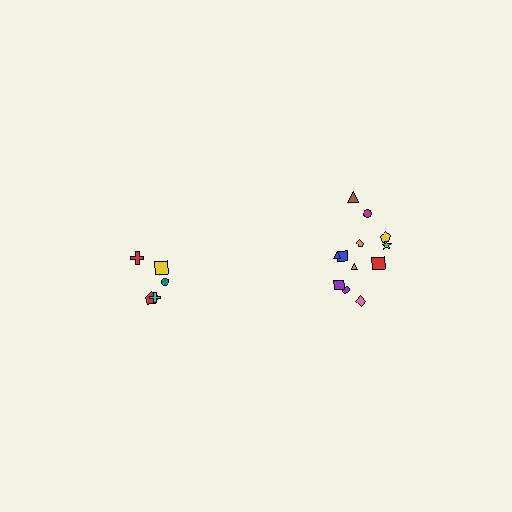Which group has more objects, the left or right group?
The right group.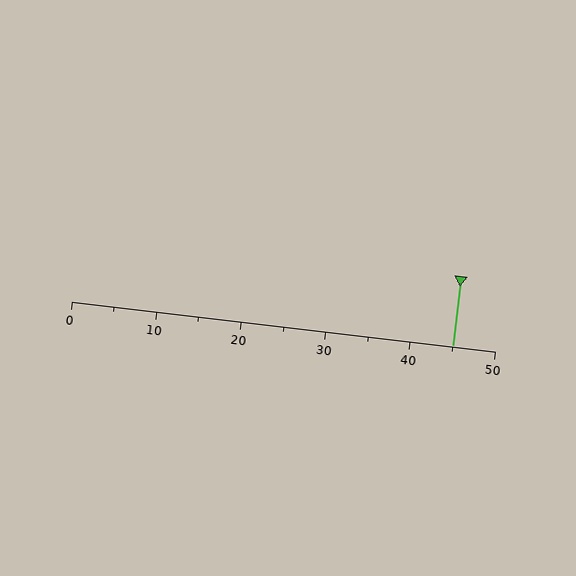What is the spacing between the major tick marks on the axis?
The major ticks are spaced 10 apart.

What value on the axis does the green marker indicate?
The marker indicates approximately 45.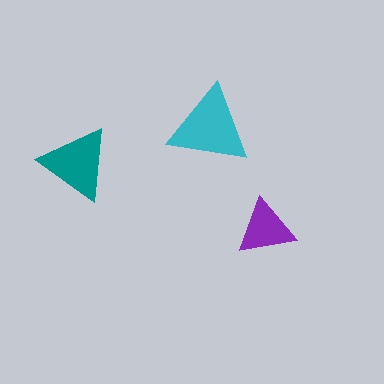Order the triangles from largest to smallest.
the cyan one, the teal one, the purple one.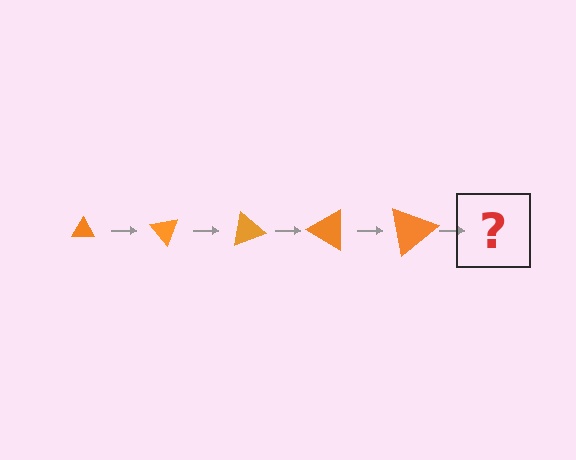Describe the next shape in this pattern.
It should be a triangle, larger than the previous one and rotated 250 degrees from the start.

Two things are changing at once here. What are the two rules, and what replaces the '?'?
The two rules are that the triangle grows larger each step and it rotates 50 degrees each step. The '?' should be a triangle, larger than the previous one and rotated 250 degrees from the start.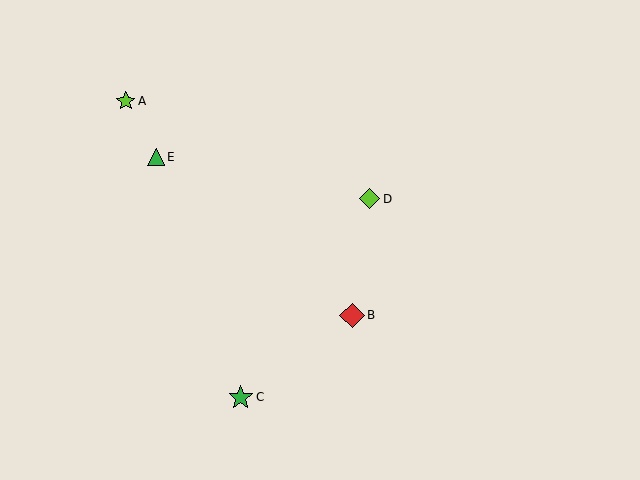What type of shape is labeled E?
Shape E is a green triangle.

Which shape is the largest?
The red diamond (labeled B) is the largest.